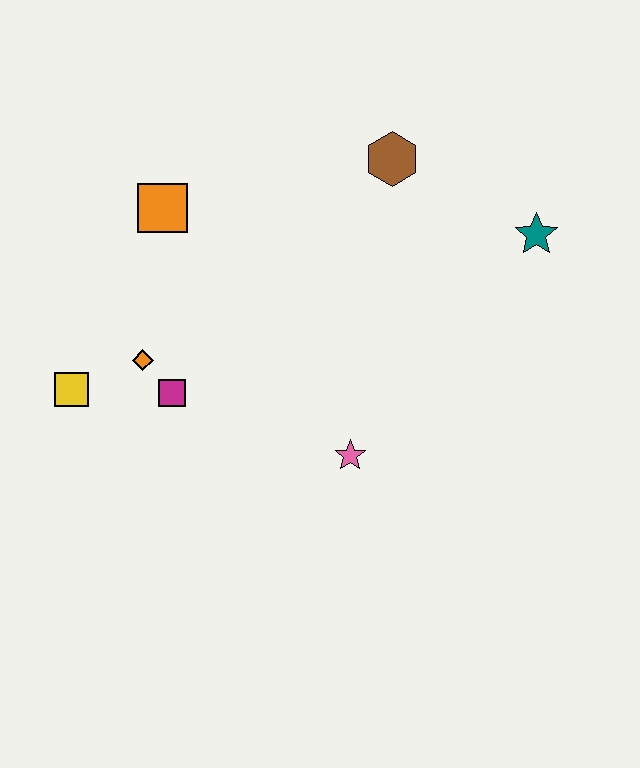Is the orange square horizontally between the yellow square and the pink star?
Yes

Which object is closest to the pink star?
The magenta square is closest to the pink star.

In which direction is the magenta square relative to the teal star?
The magenta square is to the left of the teal star.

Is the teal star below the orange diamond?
No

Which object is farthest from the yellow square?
The teal star is farthest from the yellow square.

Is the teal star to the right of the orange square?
Yes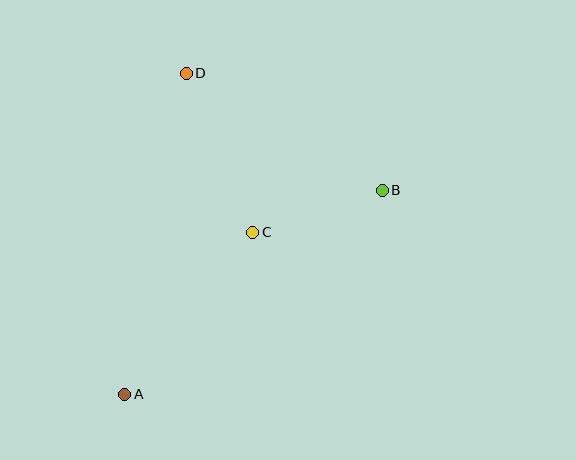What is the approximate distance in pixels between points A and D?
The distance between A and D is approximately 327 pixels.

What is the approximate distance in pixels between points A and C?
The distance between A and C is approximately 206 pixels.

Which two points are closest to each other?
Points B and C are closest to each other.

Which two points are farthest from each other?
Points A and B are farthest from each other.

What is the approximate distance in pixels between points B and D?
The distance between B and D is approximately 229 pixels.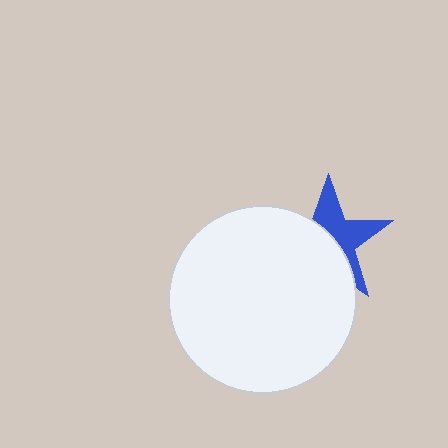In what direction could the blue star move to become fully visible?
The blue star could move toward the upper-right. That would shift it out from behind the white circle entirely.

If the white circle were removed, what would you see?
You would see the complete blue star.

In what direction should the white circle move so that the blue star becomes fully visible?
The white circle should move toward the lower-left. That is the shortest direction to clear the overlap and leave the blue star fully visible.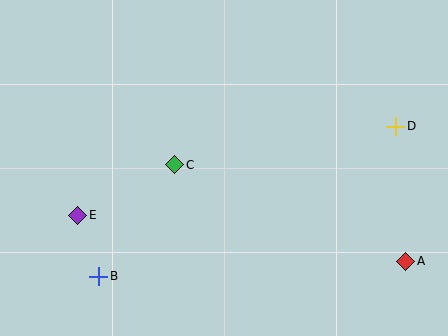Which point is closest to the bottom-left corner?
Point B is closest to the bottom-left corner.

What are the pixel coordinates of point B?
Point B is at (99, 276).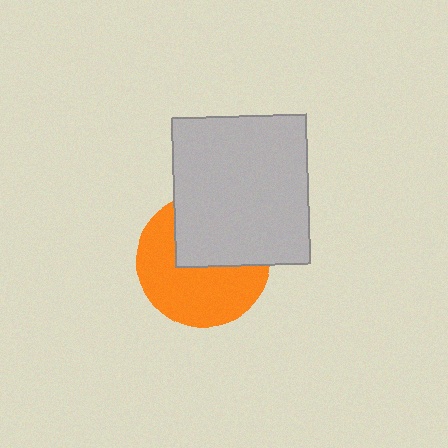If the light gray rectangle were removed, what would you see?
You would see the complete orange circle.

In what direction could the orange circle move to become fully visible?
The orange circle could move down. That would shift it out from behind the light gray rectangle entirely.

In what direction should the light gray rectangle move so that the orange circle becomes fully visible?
The light gray rectangle should move up. That is the shortest direction to clear the overlap and leave the orange circle fully visible.